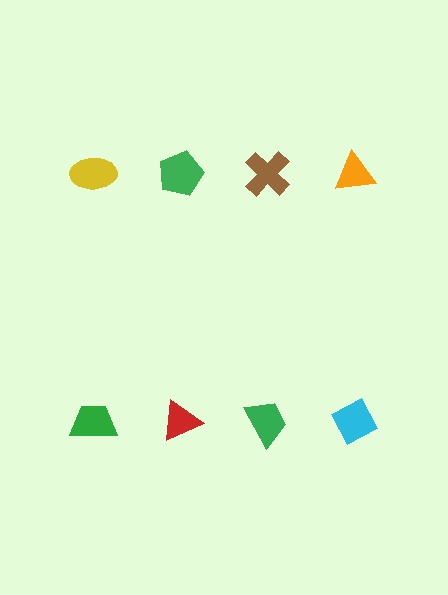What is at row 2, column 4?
A cyan diamond.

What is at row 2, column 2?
A red triangle.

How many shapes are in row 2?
4 shapes.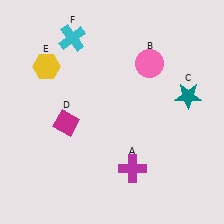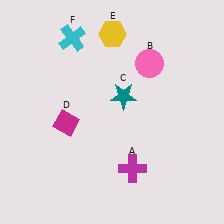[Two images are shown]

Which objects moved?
The objects that moved are: the teal star (C), the yellow hexagon (E).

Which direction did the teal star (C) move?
The teal star (C) moved left.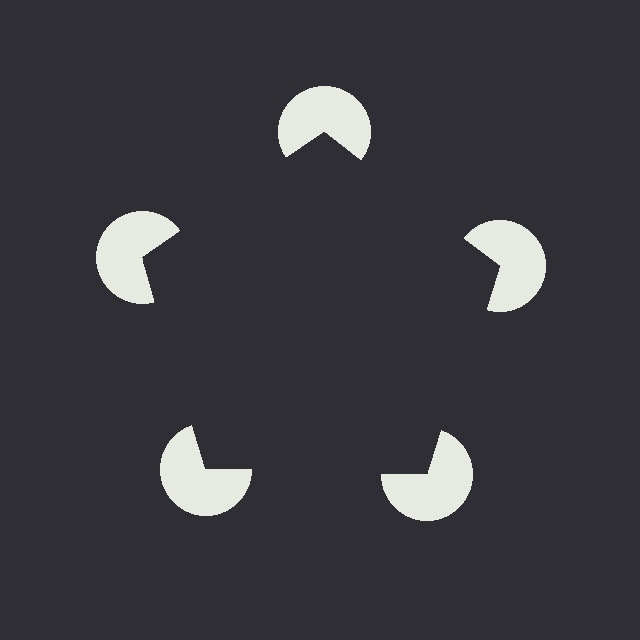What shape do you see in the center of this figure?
An illusory pentagon — its edges are inferred from the aligned wedge cuts in the pac-man discs, not physically drawn.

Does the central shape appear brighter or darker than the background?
It typically appears slightly darker than the background, even though no actual brightness change is drawn.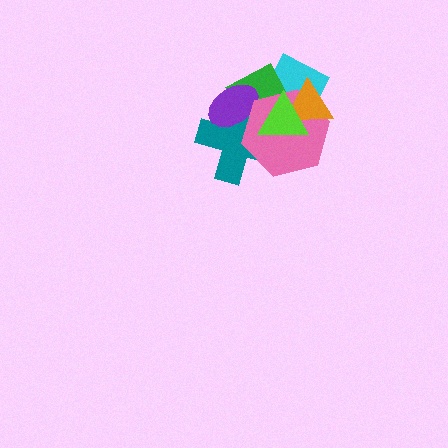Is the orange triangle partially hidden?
Yes, it is partially covered by another shape.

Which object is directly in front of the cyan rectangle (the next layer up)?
The green diamond is directly in front of the cyan rectangle.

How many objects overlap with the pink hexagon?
6 objects overlap with the pink hexagon.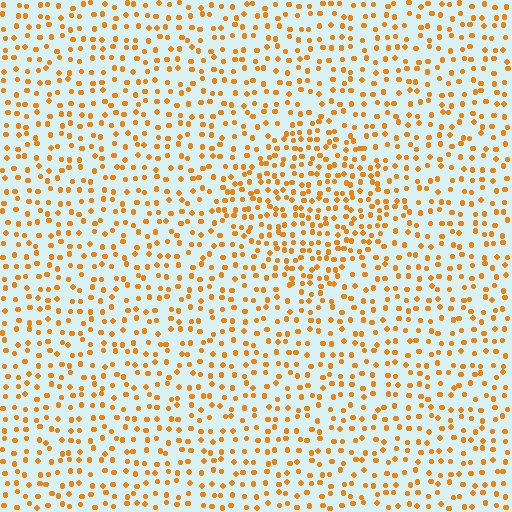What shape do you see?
I see a diamond.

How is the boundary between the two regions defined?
The boundary is defined by a change in element density (approximately 1.6x ratio). All elements are the same color, size, and shape.